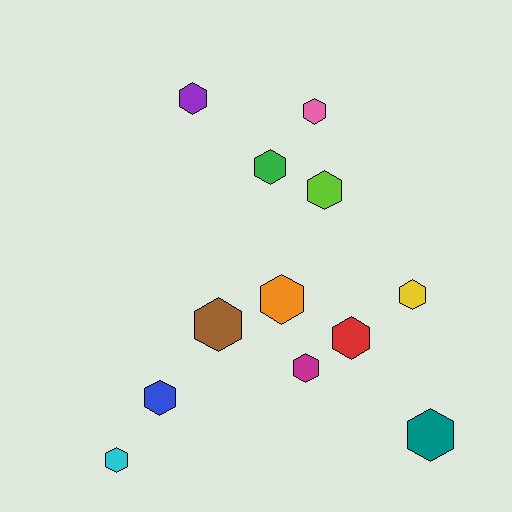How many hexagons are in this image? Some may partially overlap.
There are 12 hexagons.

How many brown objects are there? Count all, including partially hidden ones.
There is 1 brown object.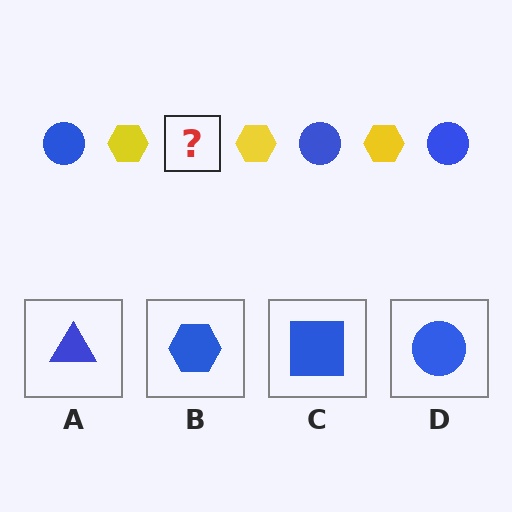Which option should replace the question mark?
Option D.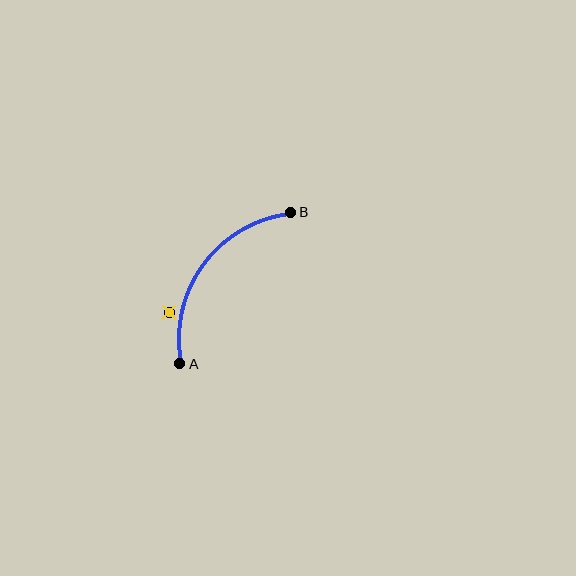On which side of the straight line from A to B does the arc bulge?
The arc bulges above and to the left of the straight line connecting A and B.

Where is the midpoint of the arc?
The arc midpoint is the point on the curve farthest from the straight line joining A and B. It sits above and to the left of that line.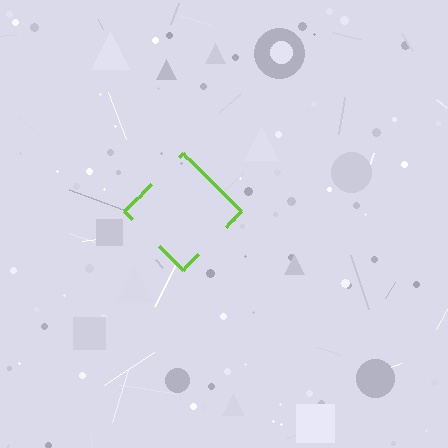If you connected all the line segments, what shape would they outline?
They would outline a diamond.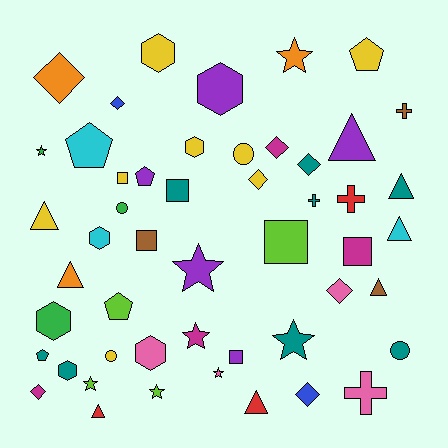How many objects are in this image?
There are 50 objects.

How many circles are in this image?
There are 4 circles.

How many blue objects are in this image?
There are 2 blue objects.